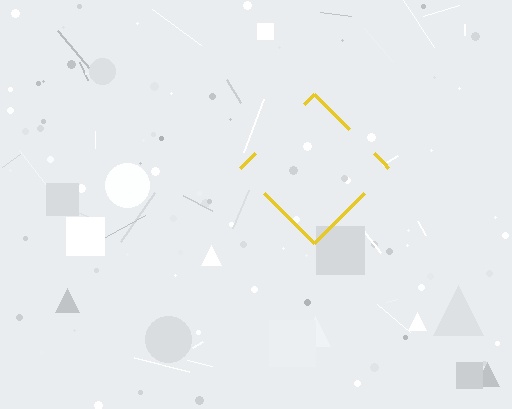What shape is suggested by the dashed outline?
The dashed outline suggests a diamond.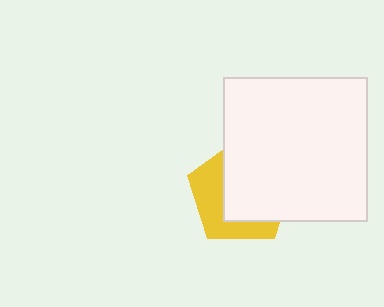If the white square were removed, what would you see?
You would see the complete yellow pentagon.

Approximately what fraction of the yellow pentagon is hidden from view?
Roughly 59% of the yellow pentagon is hidden behind the white square.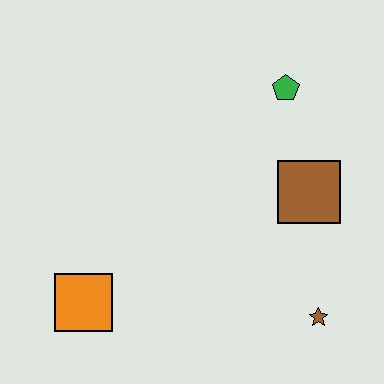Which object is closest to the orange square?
The brown star is closest to the orange square.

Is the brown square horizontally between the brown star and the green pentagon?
Yes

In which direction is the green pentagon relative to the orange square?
The green pentagon is above the orange square.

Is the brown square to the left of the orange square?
No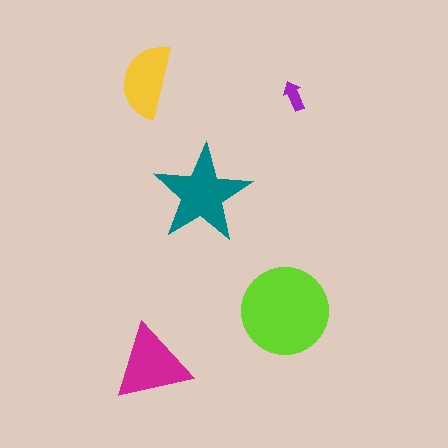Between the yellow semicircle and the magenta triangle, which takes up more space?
The magenta triangle.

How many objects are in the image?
There are 5 objects in the image.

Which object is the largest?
The lime circle.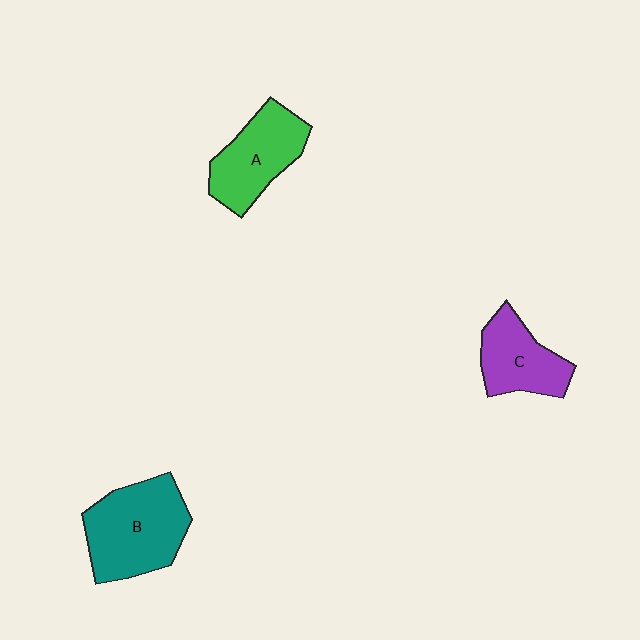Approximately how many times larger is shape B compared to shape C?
Approximately 1.5 times.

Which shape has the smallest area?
Shape C (purple).